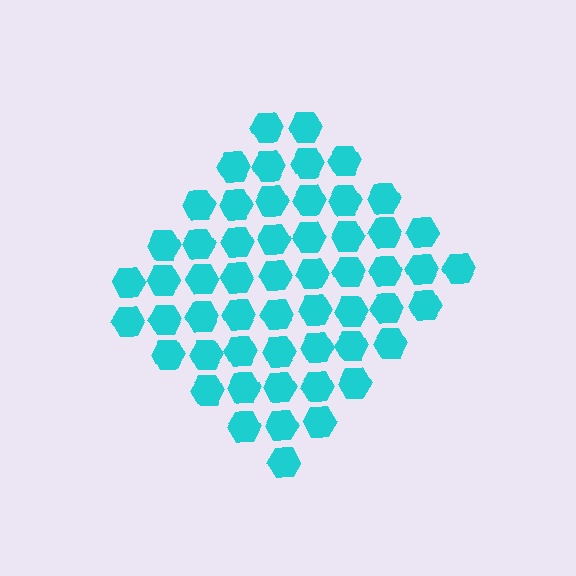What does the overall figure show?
The overall figure shows a diamond.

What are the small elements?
The small elements are hexagons.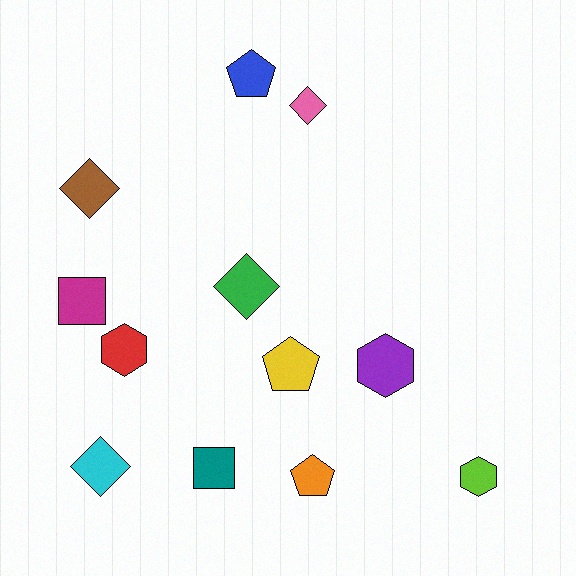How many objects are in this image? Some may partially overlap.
There are 12 objects.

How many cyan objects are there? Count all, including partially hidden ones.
There is 1 cyan object.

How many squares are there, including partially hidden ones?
There are 2 squares.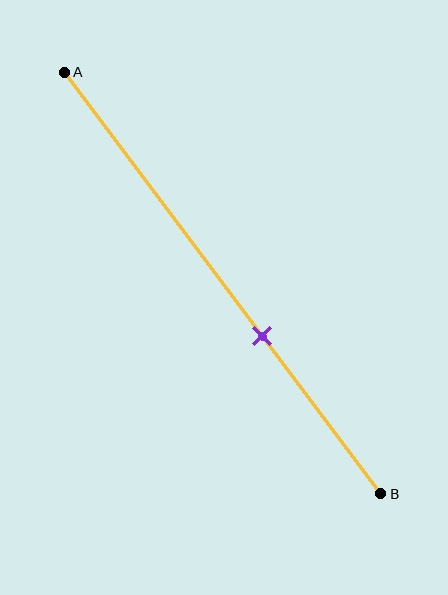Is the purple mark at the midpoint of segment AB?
No, the mark is at about 65% from A, not at the 50% midpoint.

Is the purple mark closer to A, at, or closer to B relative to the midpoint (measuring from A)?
The purple mark is closer to point B than the midpoint of segment AB.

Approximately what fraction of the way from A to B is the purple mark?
The purple mark is approximately 65% of the way from A to B.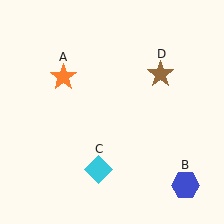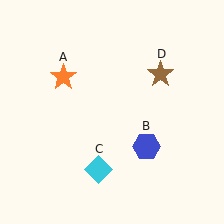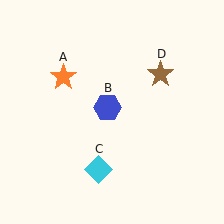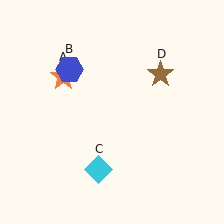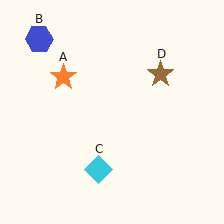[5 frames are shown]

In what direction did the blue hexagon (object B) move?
The blue hexagon (object B) moved up and to the left.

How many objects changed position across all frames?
1 object changed position: blue hexagon (object B).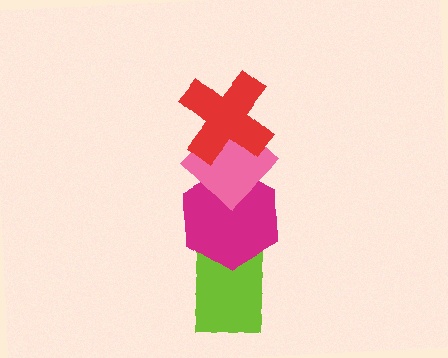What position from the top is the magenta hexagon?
The magenta hexagon is 3rd from the top.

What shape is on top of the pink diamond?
The red cross is on top of the pink diamond.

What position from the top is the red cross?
The red cross is 1st from the top.